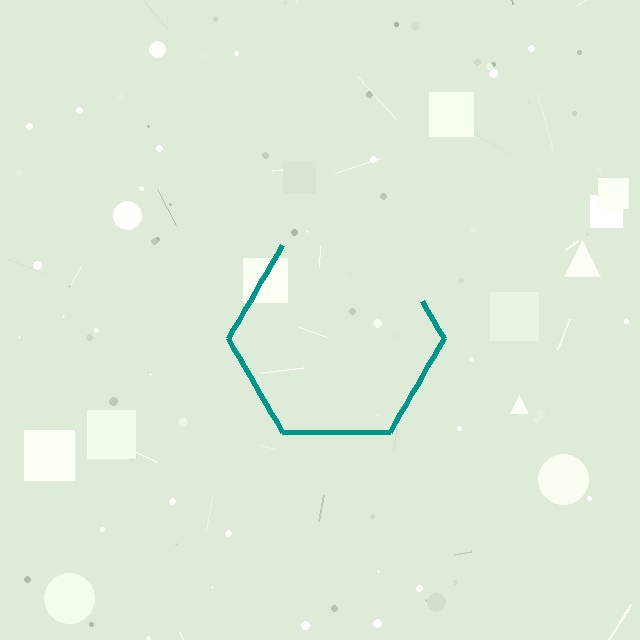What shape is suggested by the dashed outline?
The dashed outline suggests a hexagon.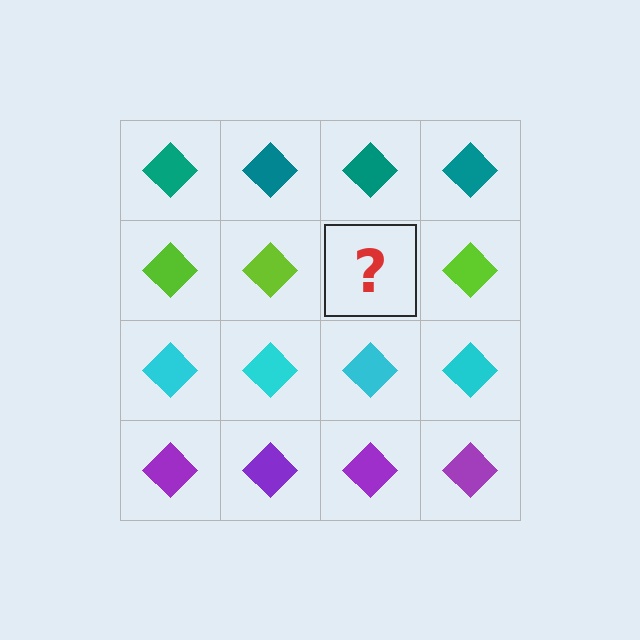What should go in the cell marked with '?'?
The missing cell should contain a lime diamond.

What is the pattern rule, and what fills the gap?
The rule is that each row has a consistent color. The gap should be filled with a lime diamond.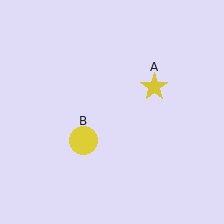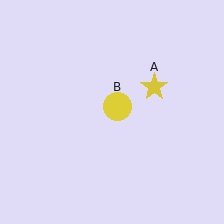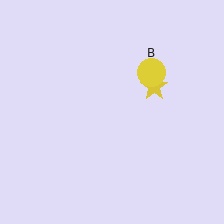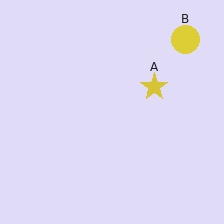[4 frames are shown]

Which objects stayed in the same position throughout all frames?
Yellow star (object A) remained stationary.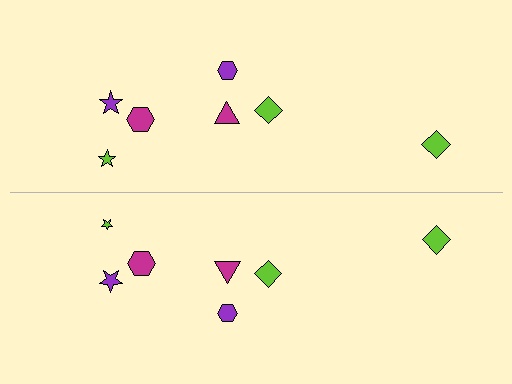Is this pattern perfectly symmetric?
No, the pattern is not perfectly symmetric. The lime star on the bottom side has a different size than its mirror counterpart.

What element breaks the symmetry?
The lime star on the bottom side has a different size than its mirror counterpart.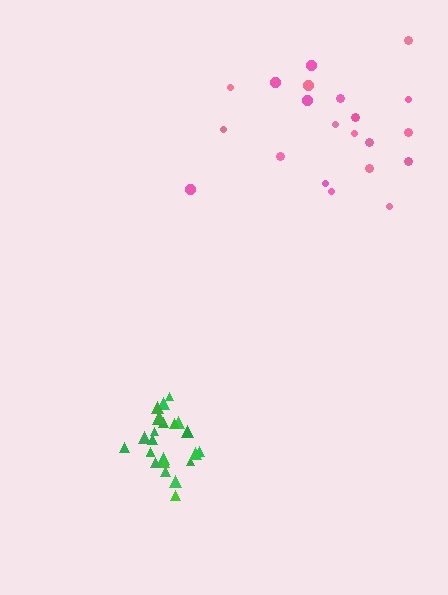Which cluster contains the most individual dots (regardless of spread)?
Green (25).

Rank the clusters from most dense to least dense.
green, pink.